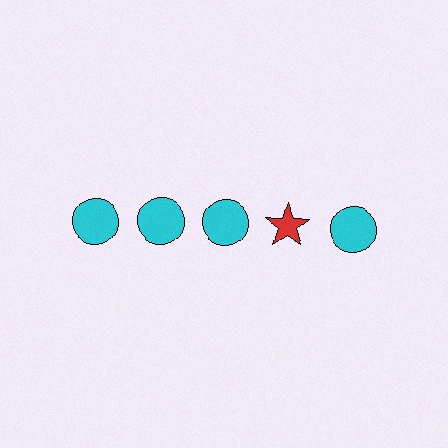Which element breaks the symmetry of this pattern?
The red star in the top row, second from right column breaks the symmetry. All other shapes are cyan circles.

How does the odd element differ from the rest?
It differs in both color (red instead of cyan) and shape (star instead of circle).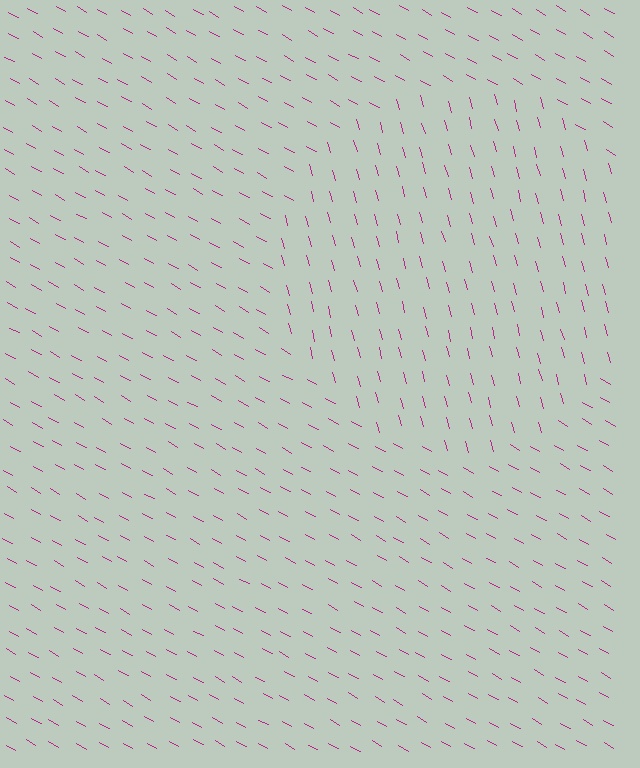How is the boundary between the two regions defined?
The boundary is defined purely by a change in line orientation (approximately 45 degrees difference). All lines are the same color and thickness.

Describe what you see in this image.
The image is filled with small magenta line segments. A circle region in the image has lines oriented differently from the surrounding lines, creating a visible texture boundary.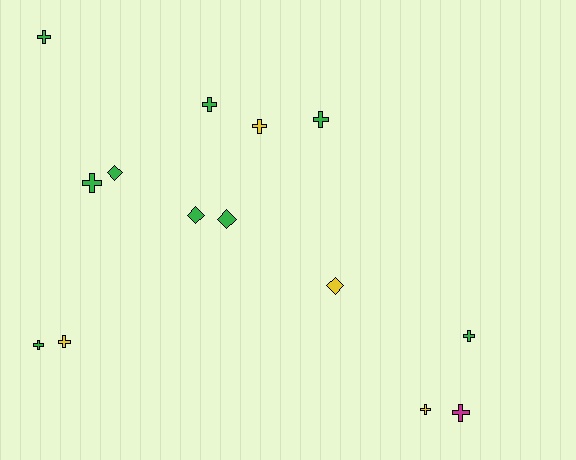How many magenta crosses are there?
There is 1 magenta cross.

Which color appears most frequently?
Green, with 9 objects.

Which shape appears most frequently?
Cross, with 10 objects.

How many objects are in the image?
There are 14 objects.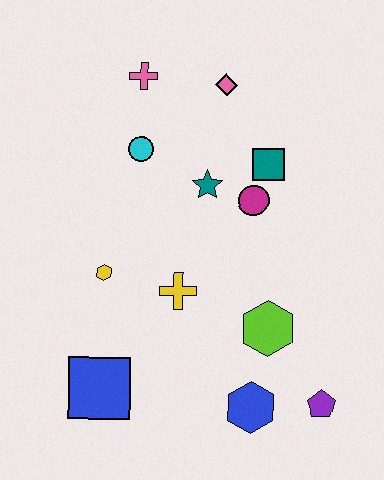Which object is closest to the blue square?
The yellow hexagon is closest to the blue square.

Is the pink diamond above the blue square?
Yes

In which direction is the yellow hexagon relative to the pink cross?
The yellow hexagon is below the pink cross.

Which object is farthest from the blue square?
The pink diamond is farthest from the blue square.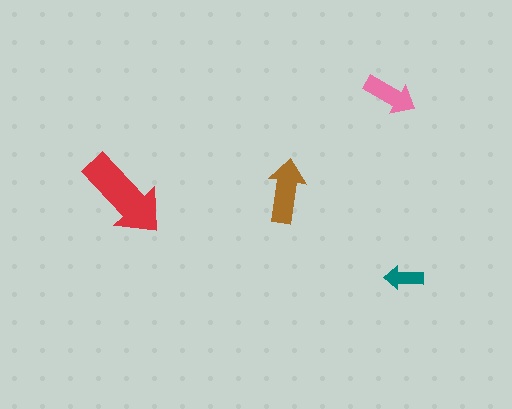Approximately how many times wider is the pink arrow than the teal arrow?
About 1.5 times wider.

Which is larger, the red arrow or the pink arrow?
The red one.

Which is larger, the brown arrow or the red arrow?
The red one.